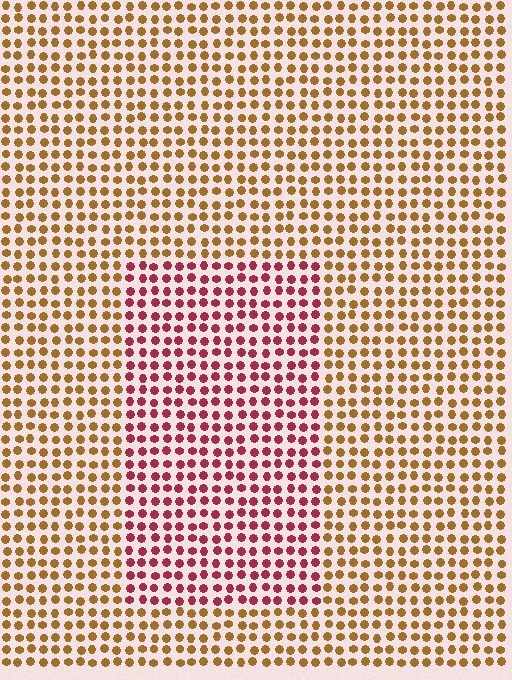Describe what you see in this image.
The image is filled with small brown elements in a uniform arrangement. A rectangle-shaped region is visible where the elements are tinted to a slightly different hue, forming a subtle color boundary.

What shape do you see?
I see a rectangle.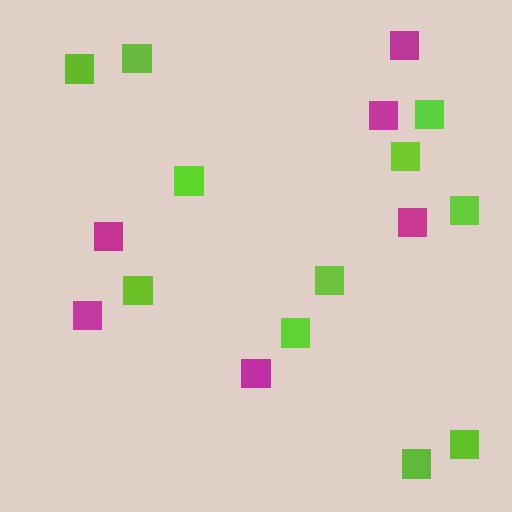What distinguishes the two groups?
There are 2 groups: one group of magenta squares (6) and one group of lime squares (11).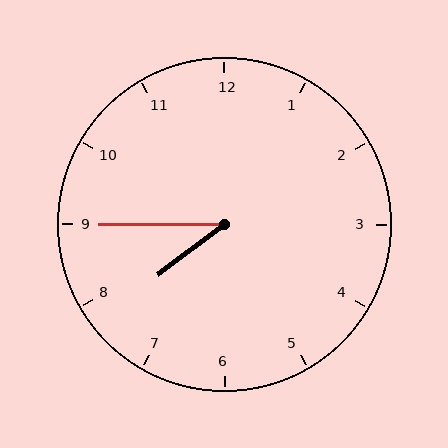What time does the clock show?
7:45.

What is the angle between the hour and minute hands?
Approximately 38 degrees.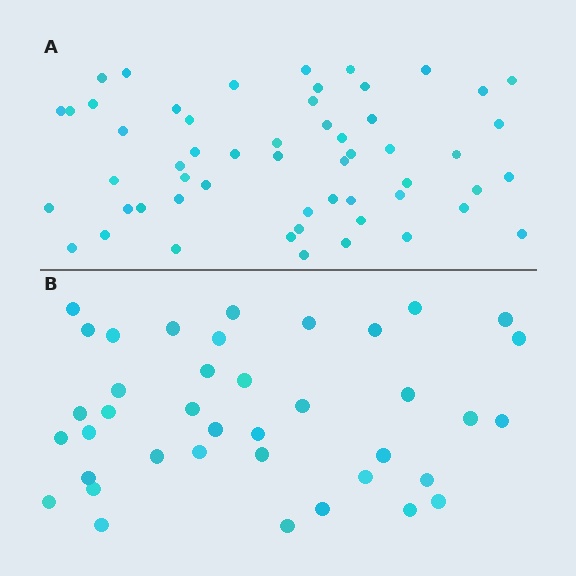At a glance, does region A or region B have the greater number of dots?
Region A (the top region) has more dots.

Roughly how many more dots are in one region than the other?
Region A has approximately 15 more dots than region B.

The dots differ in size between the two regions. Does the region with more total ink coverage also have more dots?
No. Region B has more total ink coverage because its dots are larger, but region A actually contains more individual dots. Total area can be misleading — the number of items is what matters here.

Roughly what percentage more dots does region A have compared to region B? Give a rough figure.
About 40% more.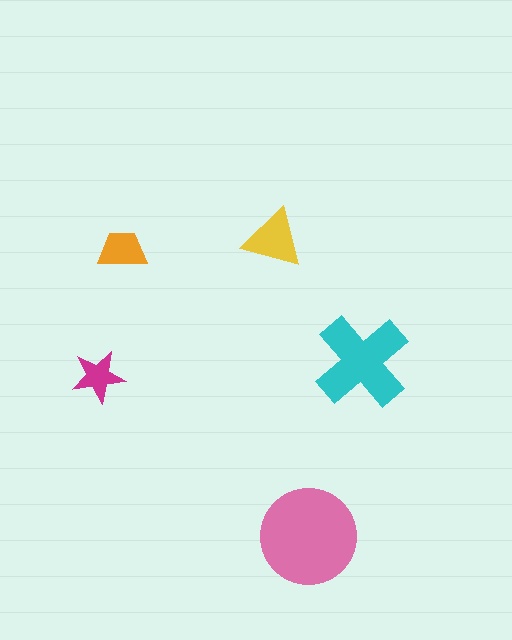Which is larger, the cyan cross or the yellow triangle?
The cyan cross.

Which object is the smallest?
The magenta star.